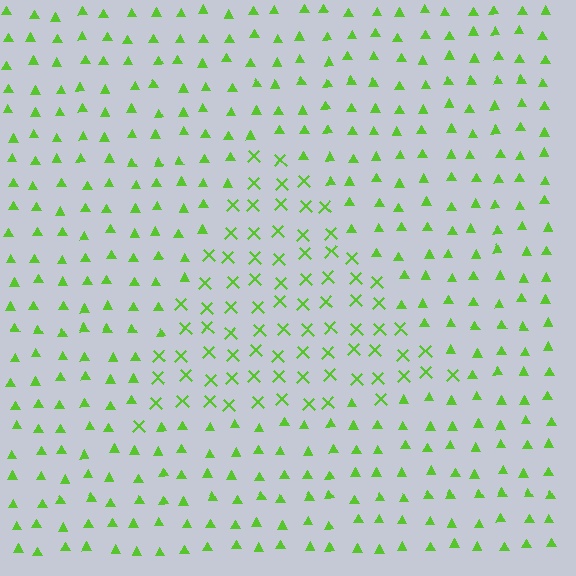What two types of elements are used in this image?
The image uses X marks inside the triangle region and triangles outside it.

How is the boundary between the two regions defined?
The boundary is defined by a change in element shape: X marks inside vs. triangles outside. All elements share the same color and spacing.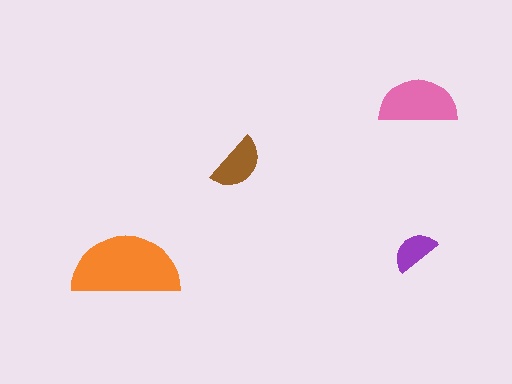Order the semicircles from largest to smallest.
the orange one, the pink one, the brown one, the purple one.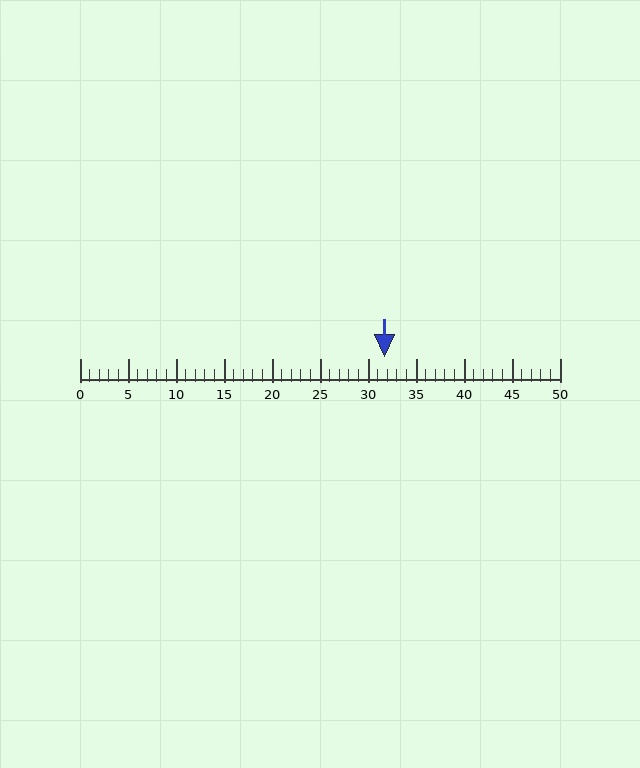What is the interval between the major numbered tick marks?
The major tick marks are spaced 5 units apart.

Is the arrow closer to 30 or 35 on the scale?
The arrow is closer to 30.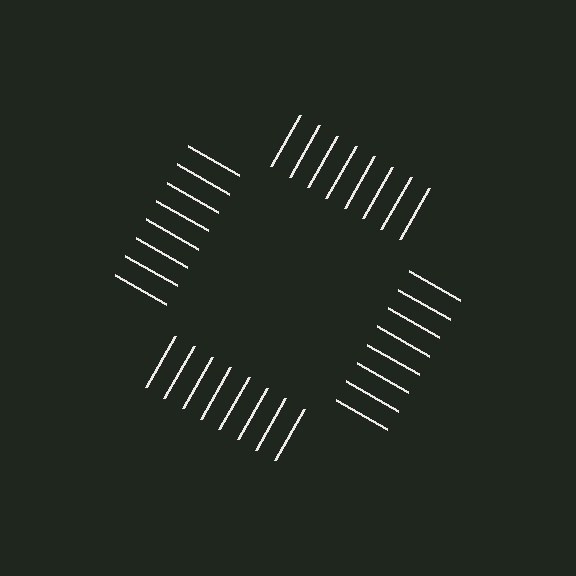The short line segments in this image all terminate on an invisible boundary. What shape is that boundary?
An illusory square — the line segments terminate on its edges but no continuous stroke is drawn.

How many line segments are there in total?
32 — 8 along each of the 4 edges.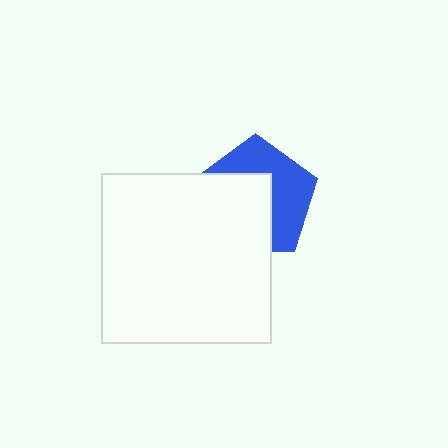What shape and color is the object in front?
The object in front is a white square.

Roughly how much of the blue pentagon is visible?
About half of it is visible (roughly 49%).